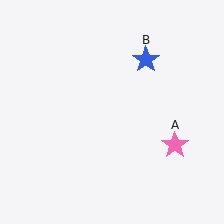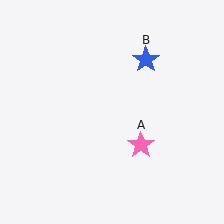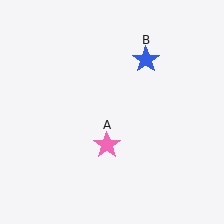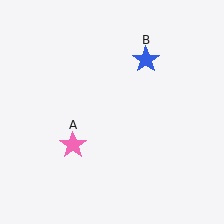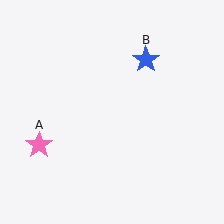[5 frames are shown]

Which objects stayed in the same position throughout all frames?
Blue star (object B) remained stationary.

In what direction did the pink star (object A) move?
The pink star (object A) moved left.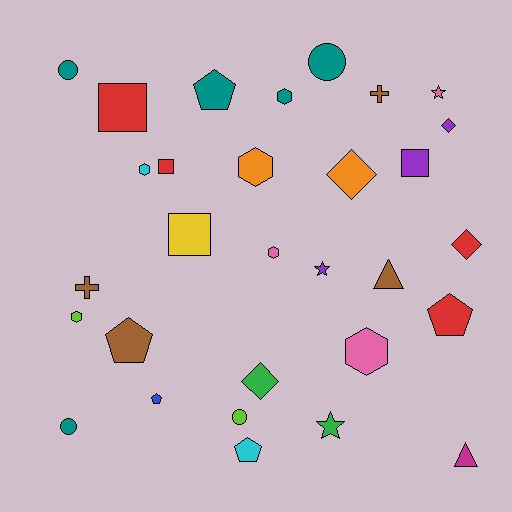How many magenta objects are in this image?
There is 1 magenta object.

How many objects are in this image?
There are 30 objects.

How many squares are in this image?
There are 4 squares.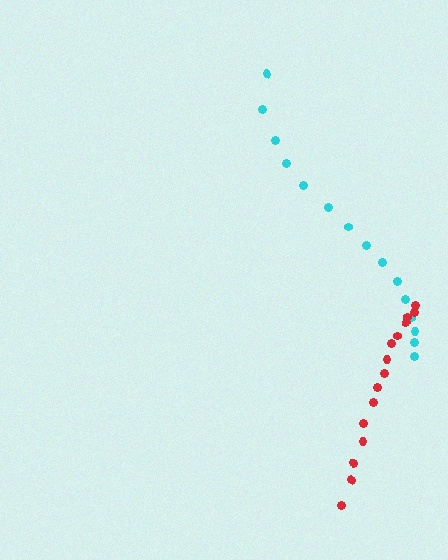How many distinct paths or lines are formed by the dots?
There are 2 distinct paths.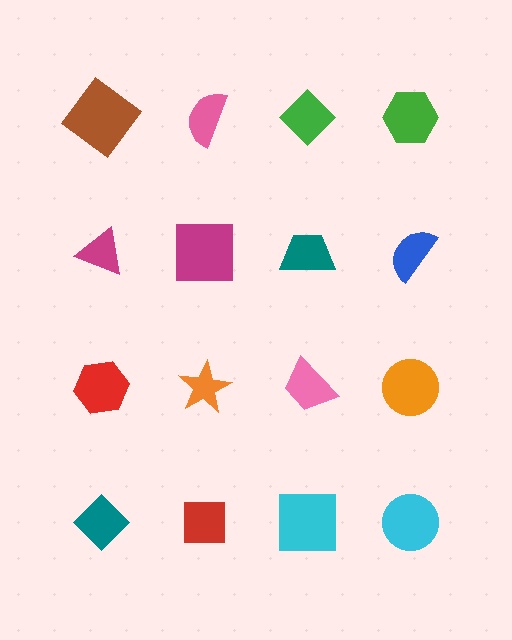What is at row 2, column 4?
A blue semicircle.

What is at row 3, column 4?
An orange circle.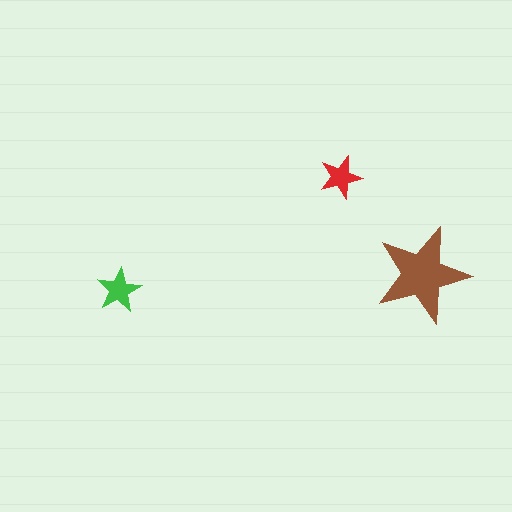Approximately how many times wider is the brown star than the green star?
About 2 times wider.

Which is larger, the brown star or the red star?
The brown one.